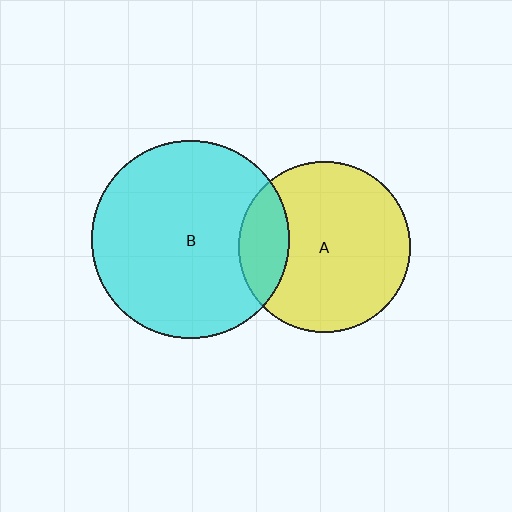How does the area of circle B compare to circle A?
Approximately 1.3 times.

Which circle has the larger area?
Circle B (cyan).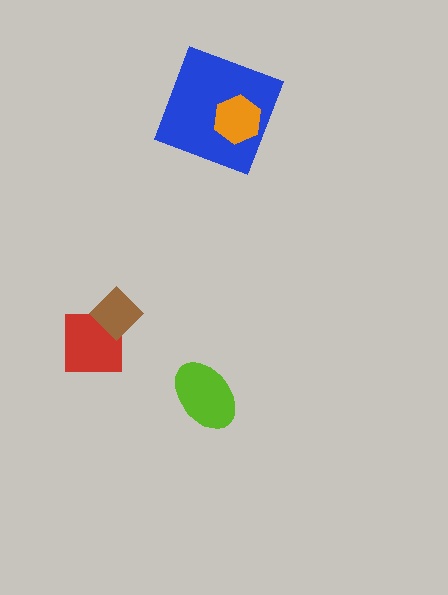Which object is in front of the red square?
The brown diamond is in front of the red square.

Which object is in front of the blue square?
The orange hexagon is in front of the blue square.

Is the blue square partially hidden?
Yes, it is partially covered by another shape.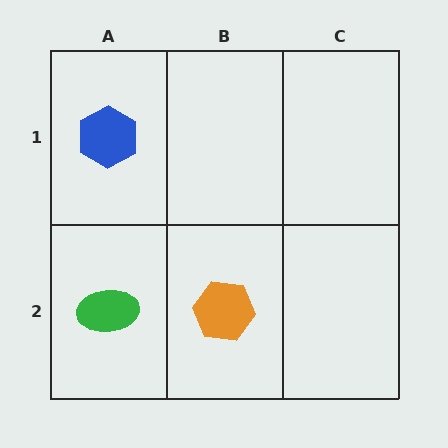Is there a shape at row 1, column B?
No, that cell is empty.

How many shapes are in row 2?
2 shapes.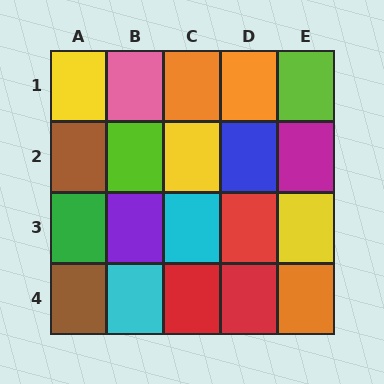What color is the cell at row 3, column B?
Purple.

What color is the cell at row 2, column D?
Blue.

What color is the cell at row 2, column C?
Yellow.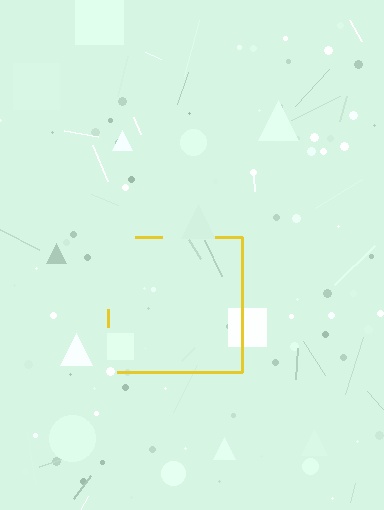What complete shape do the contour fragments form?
The contour fragments form a square.